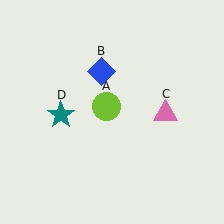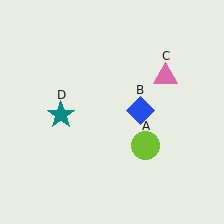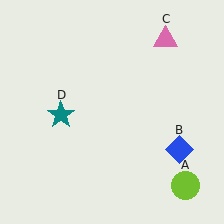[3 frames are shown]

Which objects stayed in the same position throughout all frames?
Teal star (object D) remained stationary.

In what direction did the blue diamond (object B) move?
The blue diamond (object B) moved down and to the right.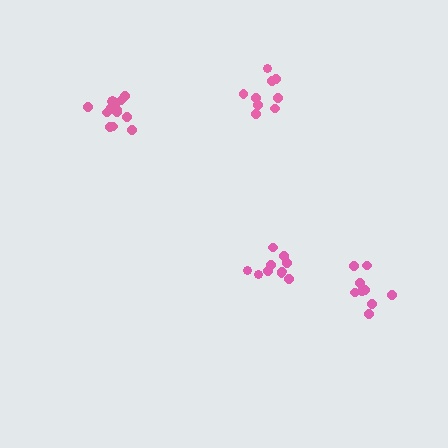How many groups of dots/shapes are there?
There are 4 groups.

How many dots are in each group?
Group 1: 9 dots, Group 2: 10 dots, Group 3: 15 dots, Group 4: 10 dots (44 total).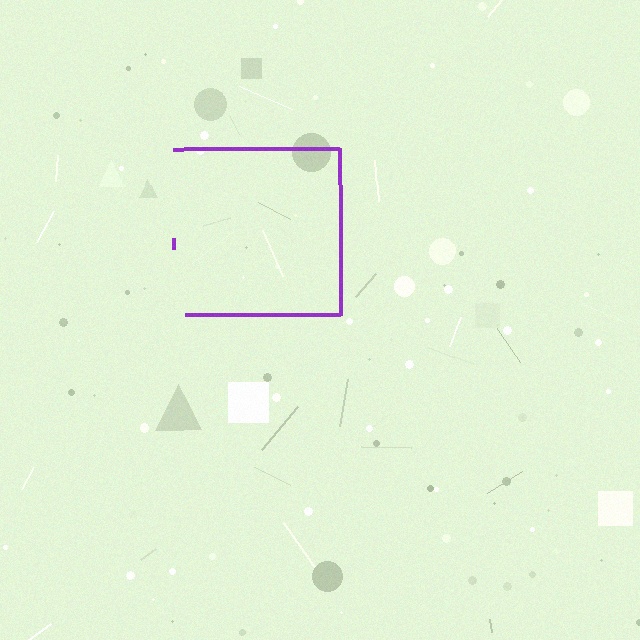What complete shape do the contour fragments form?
The contour fragments form a square.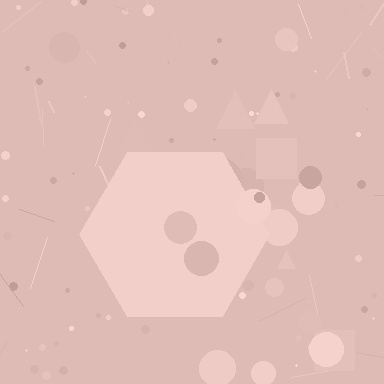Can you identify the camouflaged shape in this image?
The camouflaged shape is a hexagon.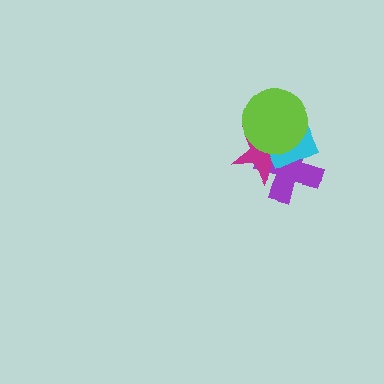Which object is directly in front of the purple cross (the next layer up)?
The magenta star is directly in front of the purple cross.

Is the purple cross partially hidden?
Yes, it is partially covered by another shape.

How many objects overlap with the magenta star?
3 objects overlap with the magenta star.